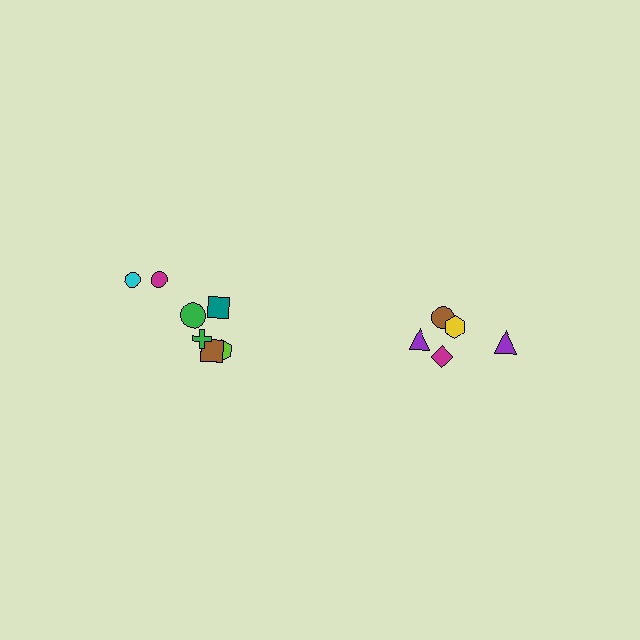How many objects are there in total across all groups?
There are 12 objects.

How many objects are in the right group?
There are 5 objects.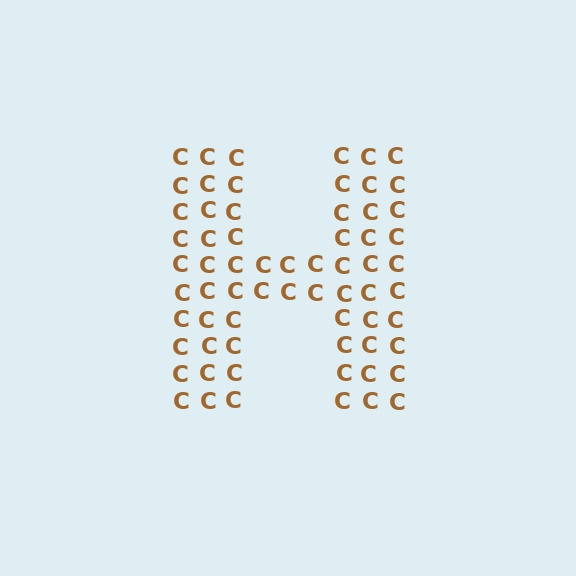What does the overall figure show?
The overall figure shows the letter H.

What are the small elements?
The small elements are letter C's.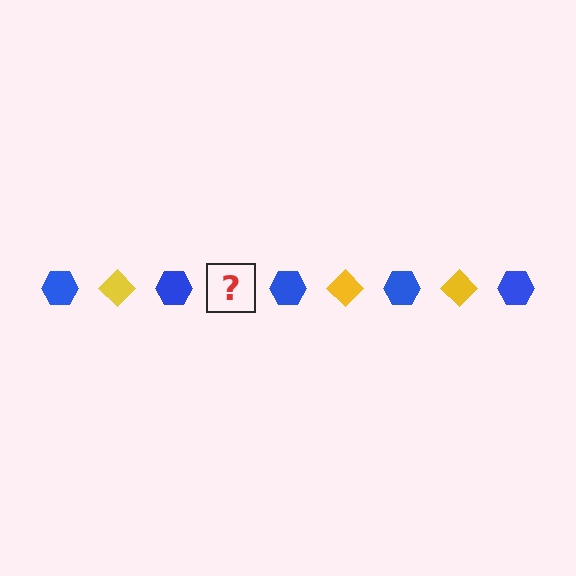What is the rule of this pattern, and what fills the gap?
The rule is that the pattern alternates between blue hexagon and yellow diamond. The gap should be filled with a yellow diamond.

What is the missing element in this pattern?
The missing element is a yellow diamond.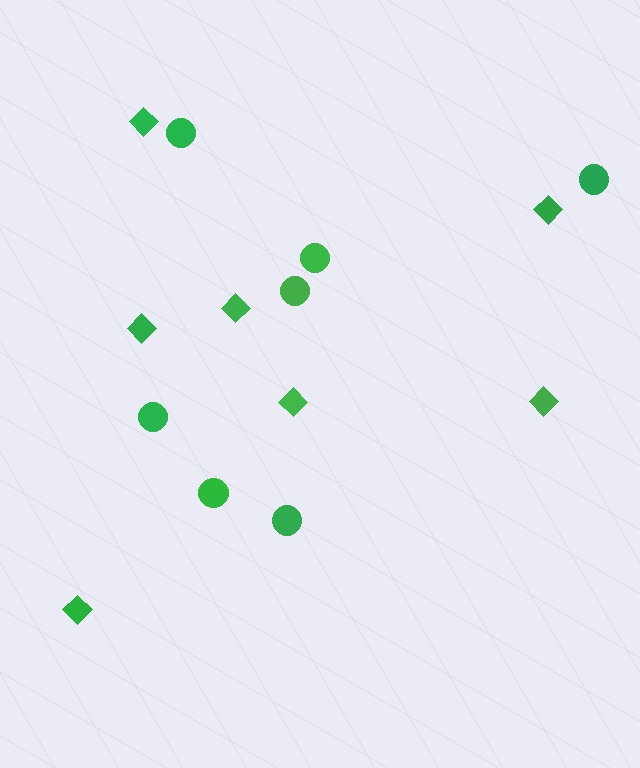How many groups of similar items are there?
There are 2 groups: one group of circles (7) and one group of diamonds (7).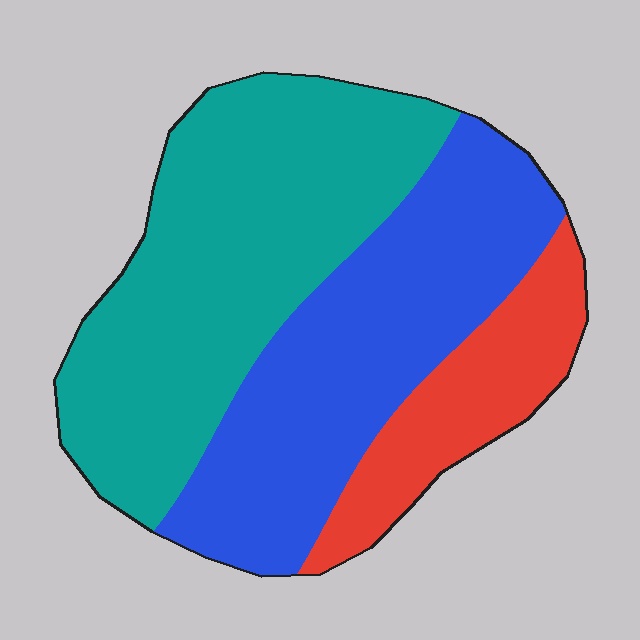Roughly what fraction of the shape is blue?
Blue takes up about three eighths (3/8) of the shape.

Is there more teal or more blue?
Teal.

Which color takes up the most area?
Teal, at roughly 45%.